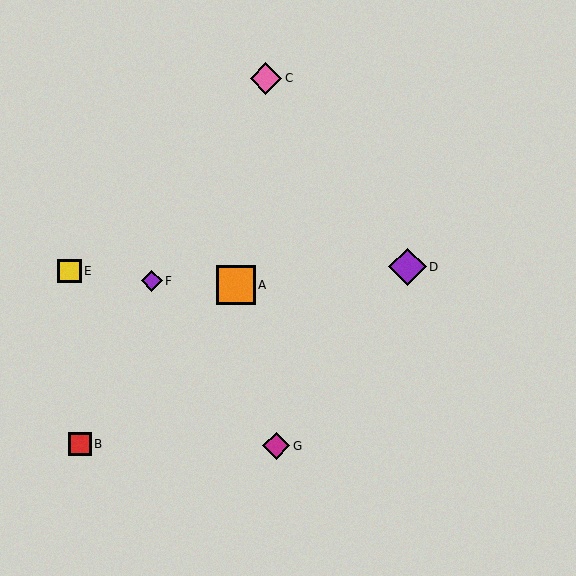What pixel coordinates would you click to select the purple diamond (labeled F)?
Click at (152, 281) to select the purple diamond F.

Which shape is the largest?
The orange square (labeled A) is the largest.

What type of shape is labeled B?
Shape B is a red square.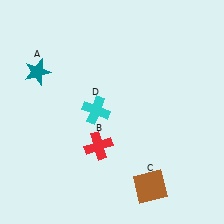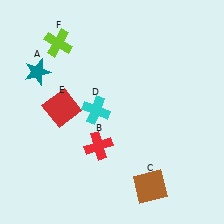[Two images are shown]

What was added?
A red square (E), a lime cross (F) were added in Image 2.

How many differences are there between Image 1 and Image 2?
There are 2 differences between the two images.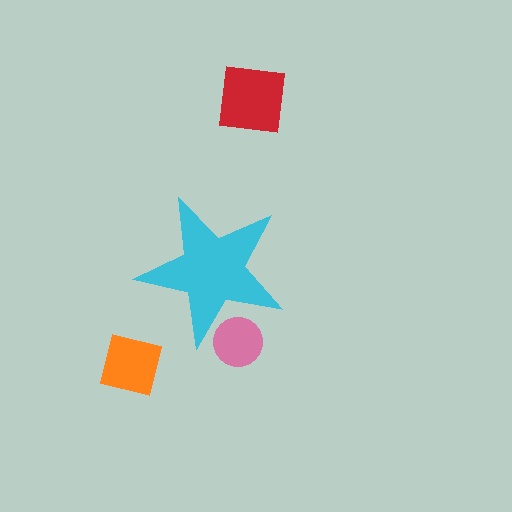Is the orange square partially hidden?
No, the orange square is fully visible.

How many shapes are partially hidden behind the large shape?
1 shape is partially hidden.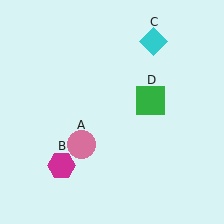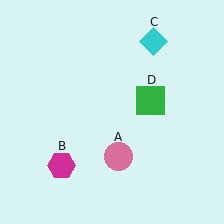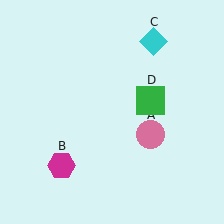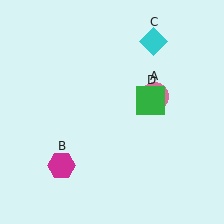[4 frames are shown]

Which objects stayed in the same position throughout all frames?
Magenta hexagon (object B) and cyan diamond (object C) and green square (object D) remained stationary.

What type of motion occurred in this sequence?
The pink circle (object A) rotated counterclockwise around the center of the scene.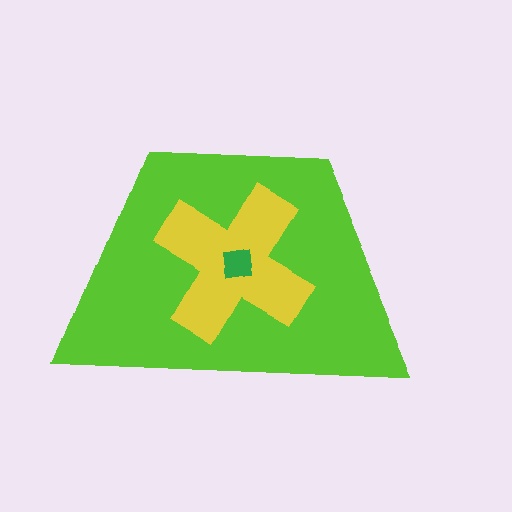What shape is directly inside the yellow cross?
The green square.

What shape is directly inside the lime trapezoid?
The yellow cross.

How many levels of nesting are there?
3.